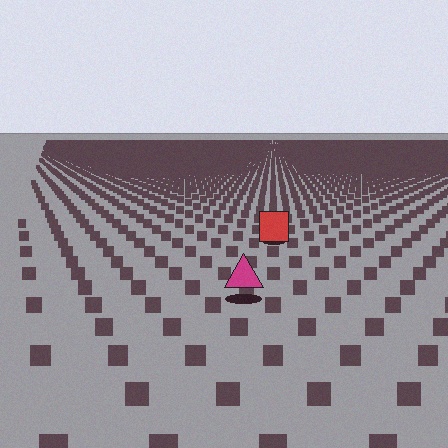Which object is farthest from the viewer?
The red square is farthest from the viewer. It appears smaller and the ground texture around it is denser.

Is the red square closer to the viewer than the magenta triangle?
No. The magenta triangle is closer — you can tell from the texture gradient: the ground texture is coarser near it.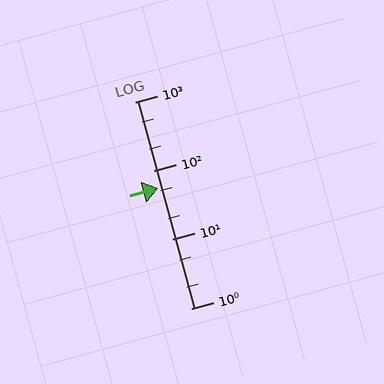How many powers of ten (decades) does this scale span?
The scale spans 3 decades, from 1 to 1000.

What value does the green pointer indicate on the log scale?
The pointer indicates approximately 56.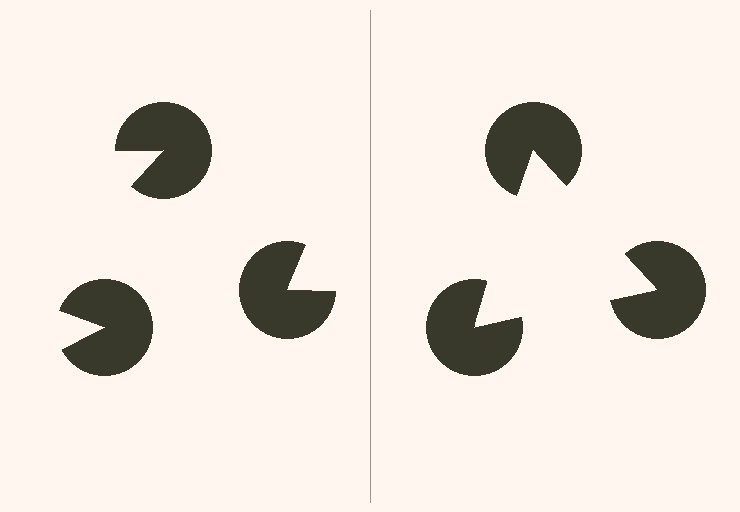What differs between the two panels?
The pac-man discs are positioned identically on both sides; only the wedge orientations differ. On the right they align to a triangle; on the left they are misaligned.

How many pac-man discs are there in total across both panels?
6 — 3 on each side.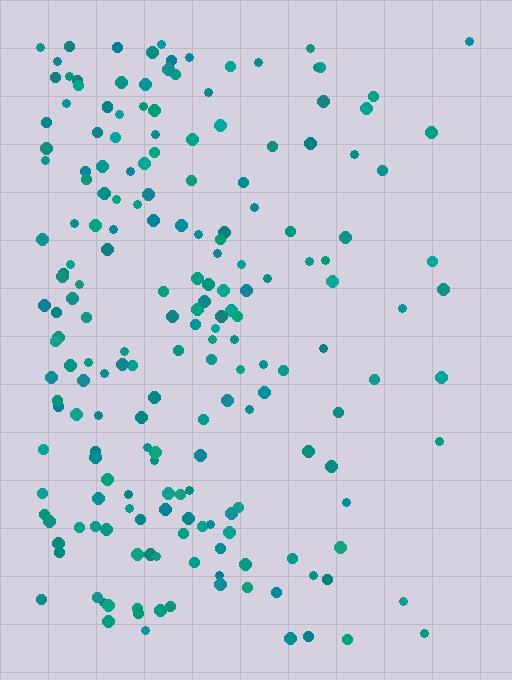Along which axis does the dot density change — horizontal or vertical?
Horizontal.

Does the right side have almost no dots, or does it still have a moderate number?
Still a moderate number, just noticeably fewer than the left.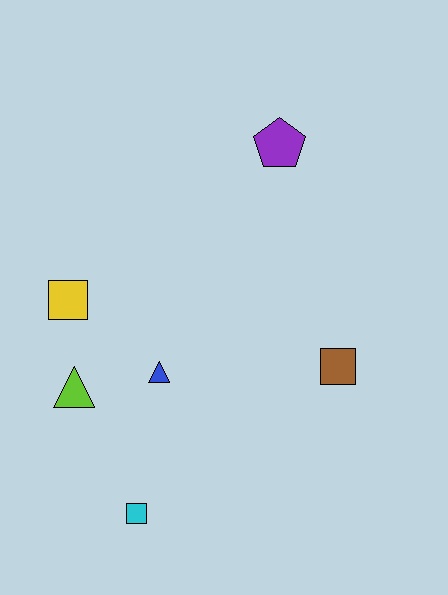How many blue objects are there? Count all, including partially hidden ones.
There is 1 blue object.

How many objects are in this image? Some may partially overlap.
There are 6 objects.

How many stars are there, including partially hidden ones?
There are no stars.